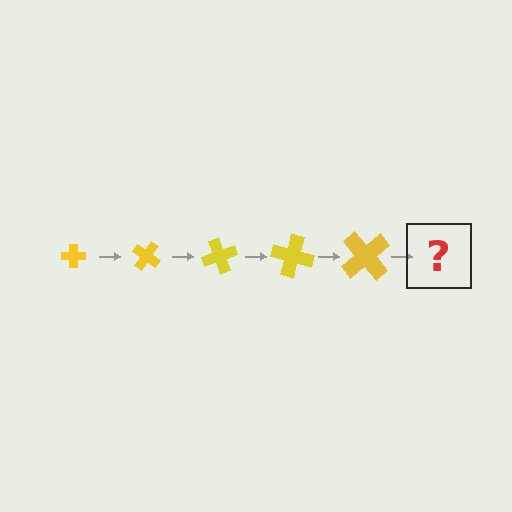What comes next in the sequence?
The next element should be a cross, larger than the previous one and rotated 175 degrees from the start.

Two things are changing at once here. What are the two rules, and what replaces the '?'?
The two rules are that the cross grows larger each step and it rotates 35 degrees each step. The '?' should be a cross, larger than the previous one and rotated 175 degrees from the start.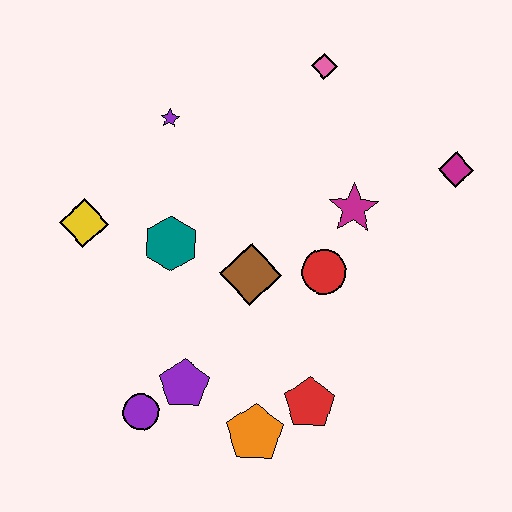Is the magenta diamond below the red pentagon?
No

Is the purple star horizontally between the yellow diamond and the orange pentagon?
Yes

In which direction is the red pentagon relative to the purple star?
The red pentagon is below the purple star.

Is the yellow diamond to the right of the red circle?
No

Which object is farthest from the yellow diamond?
The magenta diamond is farthest from the yellow diamond.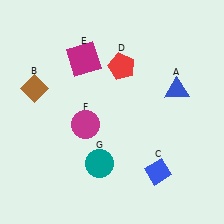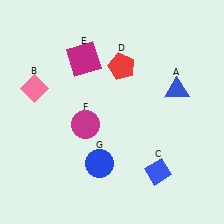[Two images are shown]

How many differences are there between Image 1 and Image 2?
There are 2 differences between the two images.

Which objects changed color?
B changed from brown to pink. G changed from teal to blue.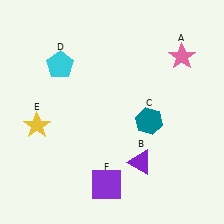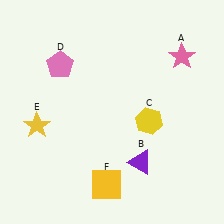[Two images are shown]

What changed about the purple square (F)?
In Image 1, F is purple. In Image 2, it changed to yellow.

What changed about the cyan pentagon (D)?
In Image 1, D is cyan. In Image 2, it changed to pink.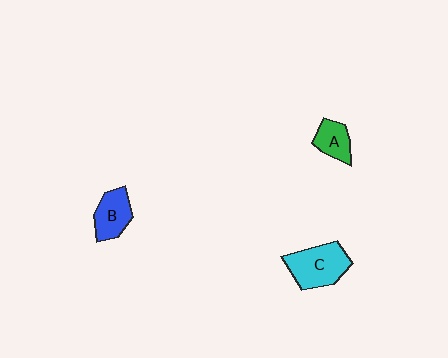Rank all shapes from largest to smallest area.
From largest to smallest: C (cyan), B (blue), A (green).